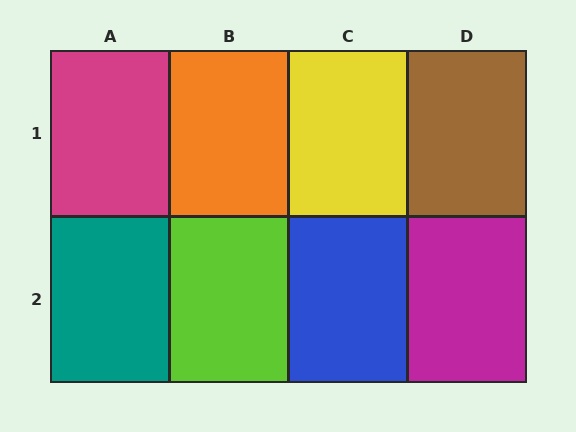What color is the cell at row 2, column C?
Blue.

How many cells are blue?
1 cell is blue.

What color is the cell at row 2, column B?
Lime.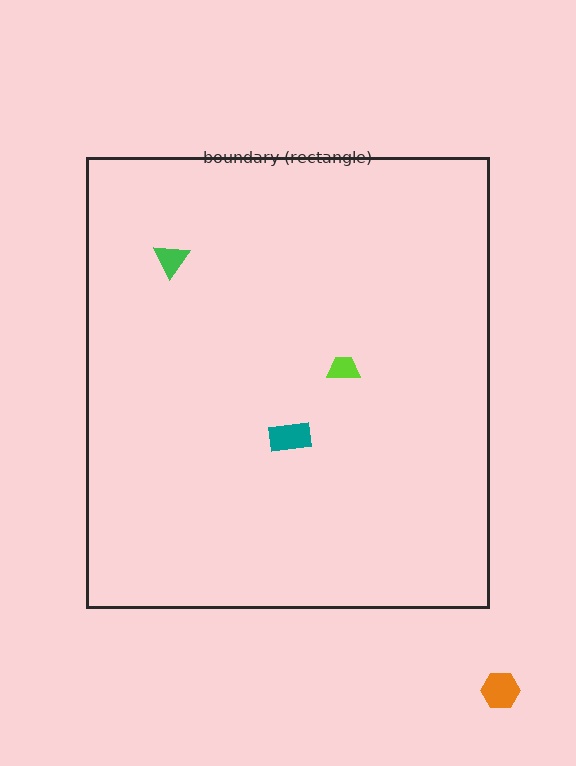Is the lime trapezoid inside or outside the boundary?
Inside.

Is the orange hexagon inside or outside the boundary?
Outside.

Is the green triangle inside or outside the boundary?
Inside.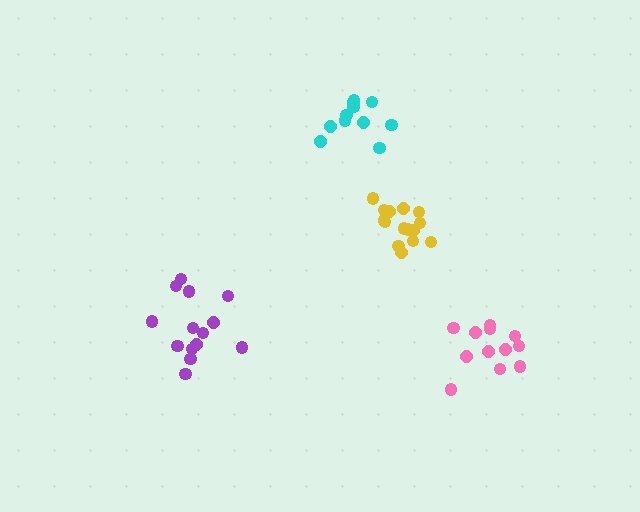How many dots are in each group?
Group 1: 12 dots, Group 2: 14 dots, Group 3: 11 dots, Group 4: 15 dots (52 total).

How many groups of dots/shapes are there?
There are 4 groups.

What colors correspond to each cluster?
The clusters are colored: pink, purple, cyan, yellow.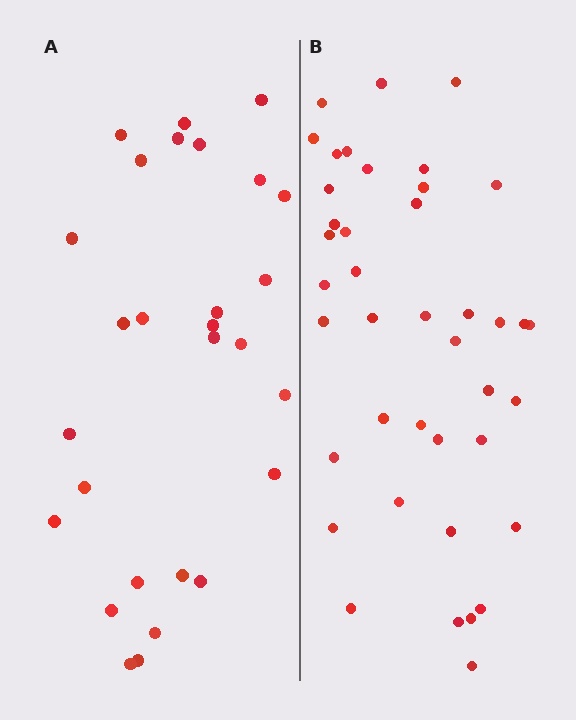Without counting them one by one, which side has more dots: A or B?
Region B (the right region) has more dots.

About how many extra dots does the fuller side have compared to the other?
Region B has approximately 15 more dots than region A.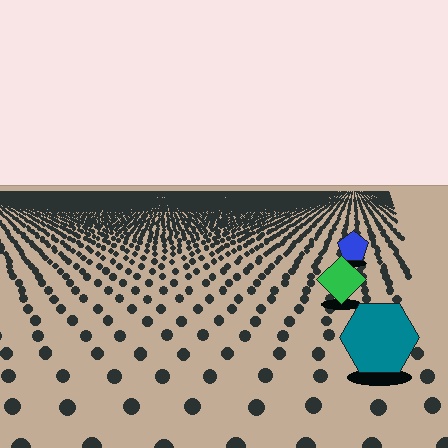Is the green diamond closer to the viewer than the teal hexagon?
No. The teal hexagon is closer — you can tell from the texture gradient: the ground texture is coarser near it.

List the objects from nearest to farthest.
From nearest to farthest: the teal hexagon, the green diamond, the blue pentagon.